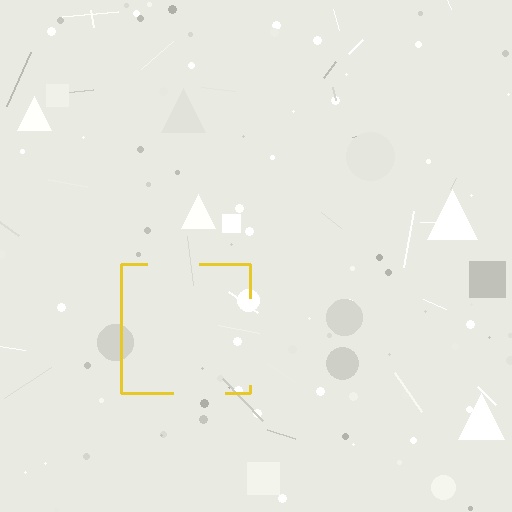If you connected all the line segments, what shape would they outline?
They would outline a square.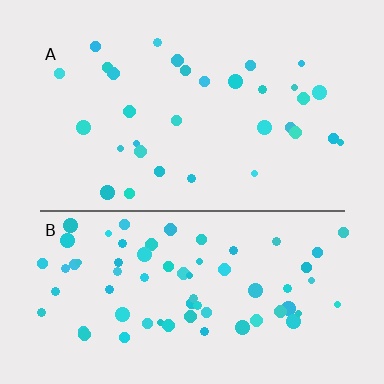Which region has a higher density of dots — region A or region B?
B (the bottom).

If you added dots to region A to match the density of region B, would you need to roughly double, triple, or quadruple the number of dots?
Approximately double.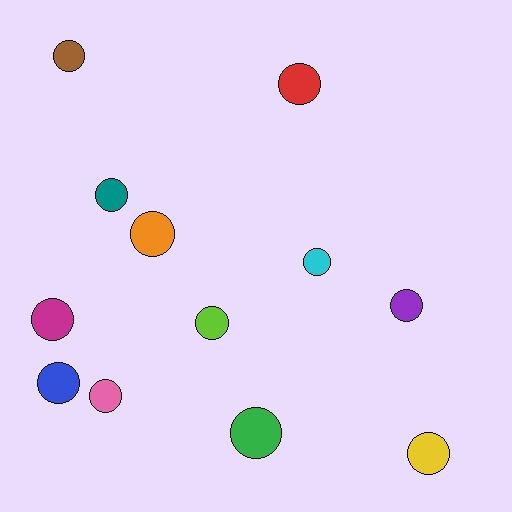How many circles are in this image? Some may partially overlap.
There are 12 circles.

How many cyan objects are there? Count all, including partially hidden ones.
There is 1 cyan object.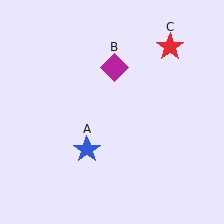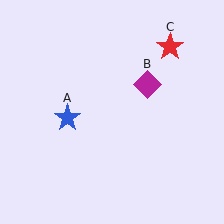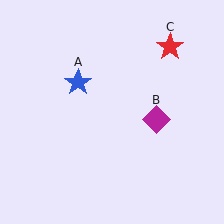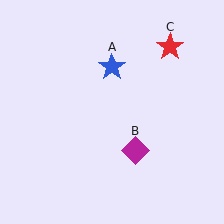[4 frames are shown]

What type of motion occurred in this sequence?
The blue star (object A), magenta diamond (object B) rotated clockwise around the center of the scene.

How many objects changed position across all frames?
2 objects changed position: blue star (object A), magenta diamond (object B).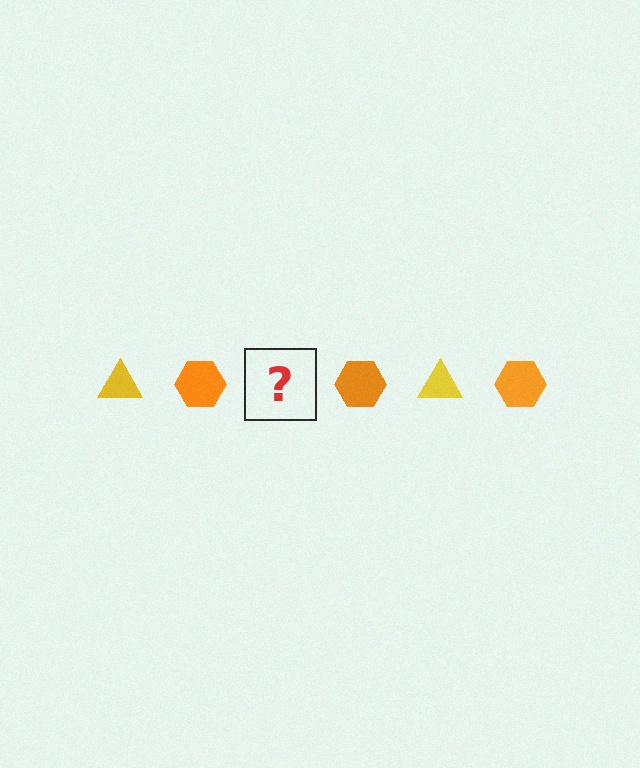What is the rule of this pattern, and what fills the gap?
The rule is that the pattern alternates between yellow triangle and orange hexagon. The gap should be filled with a yellow triangle.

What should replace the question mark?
The question mark should be replaced with a yellow triangle.